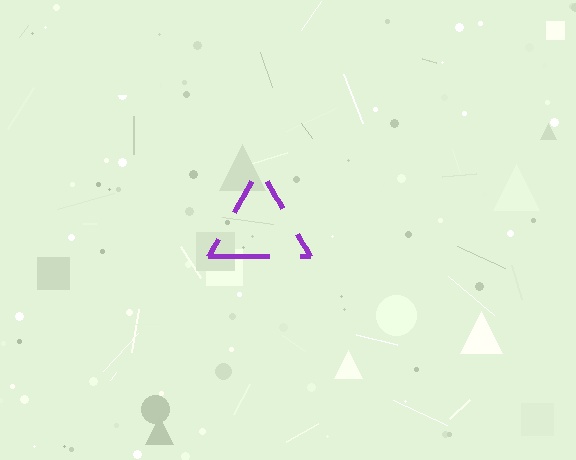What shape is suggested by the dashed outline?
The dashed outline suggests a triangle.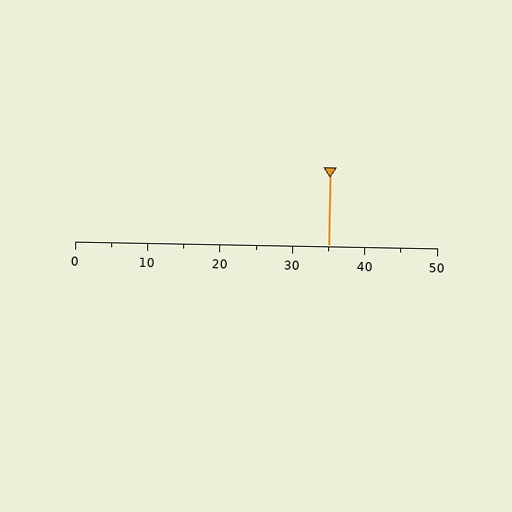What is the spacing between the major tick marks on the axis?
The major ticks are spaced 10 apart.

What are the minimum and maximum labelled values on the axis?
The axis runs from 0 to 50.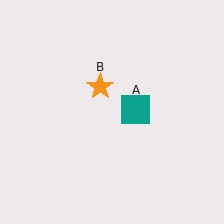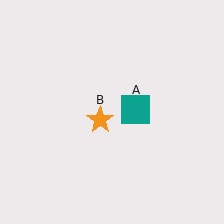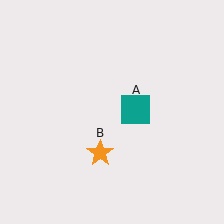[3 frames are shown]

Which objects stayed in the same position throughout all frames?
Teal square (object A) remained stationary.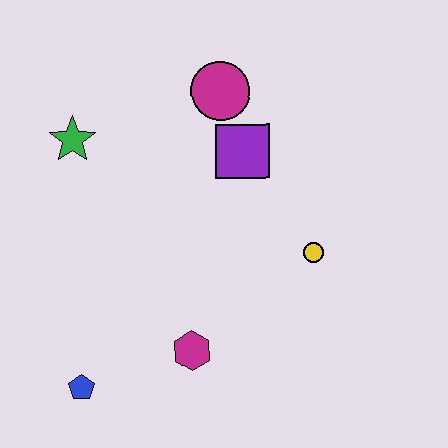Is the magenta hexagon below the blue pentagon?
No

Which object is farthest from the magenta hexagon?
The magenta circle is farthest from the magenta hexagon.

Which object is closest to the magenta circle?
The purple square is closest to the magenta circle.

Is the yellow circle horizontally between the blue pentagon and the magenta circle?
No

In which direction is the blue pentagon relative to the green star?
The blue pentagon is below the green star.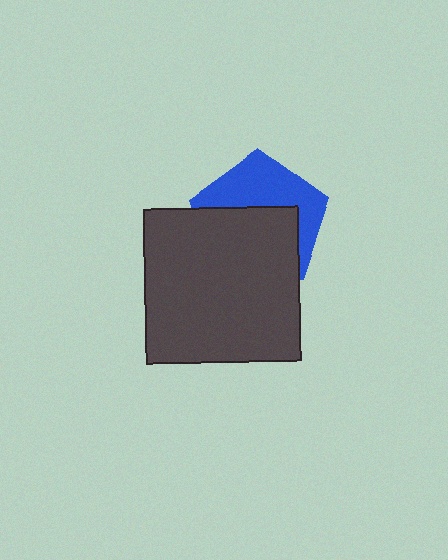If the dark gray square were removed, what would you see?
You would see the complete blue pentagon.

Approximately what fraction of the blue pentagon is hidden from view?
Roughly 54% of the blue pentagon is hidden behind the dark gray square.